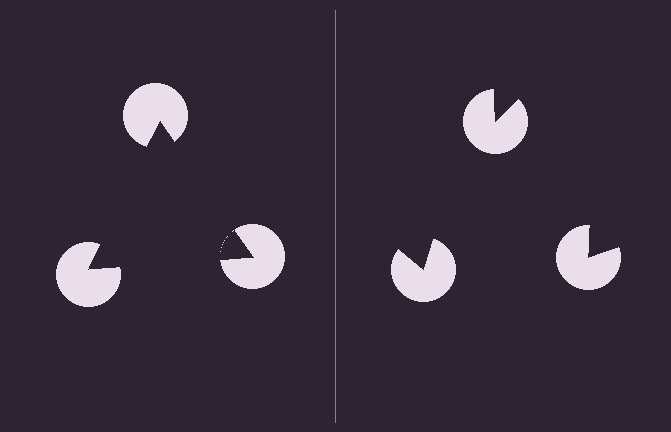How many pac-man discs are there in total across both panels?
6 — 3 on each side.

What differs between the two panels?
The pac-man discs are positioned identically on both sides; only the wedge orientations differ. On the left they align to a triangle; on the right they are misaligned.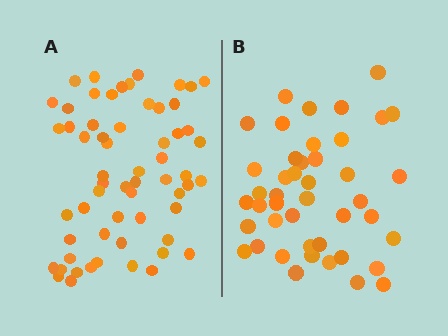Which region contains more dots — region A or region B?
Region A (the left region) has more dots.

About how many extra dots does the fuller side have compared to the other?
Region A has approximately 15 more dots than region B.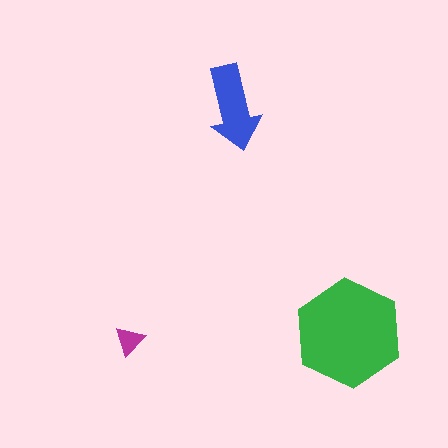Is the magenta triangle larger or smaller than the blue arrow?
Smaller.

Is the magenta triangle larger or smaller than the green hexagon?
Smaller.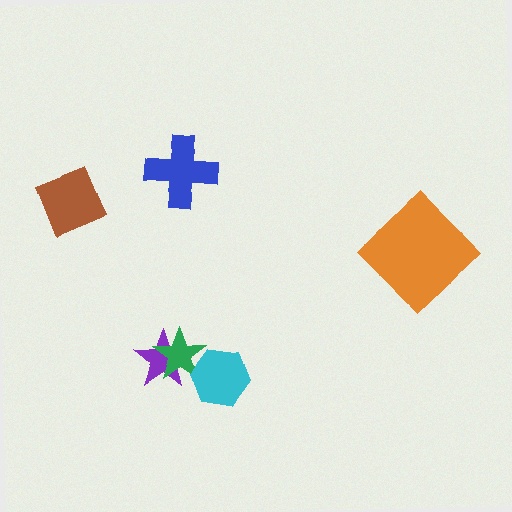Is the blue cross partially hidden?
No, no other shape covers it.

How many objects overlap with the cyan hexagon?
1 object overlaps with the cyan hexagon.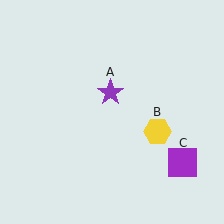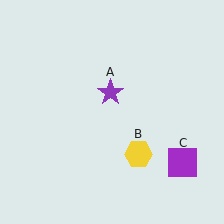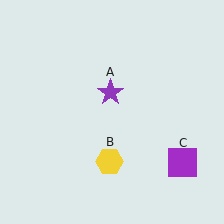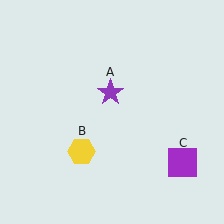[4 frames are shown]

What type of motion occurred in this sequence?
The yellow hexagon (object B) rotated clockwise around the center of the scene.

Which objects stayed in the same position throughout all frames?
Purple star (object A) and purple square (object C) remained stationary.